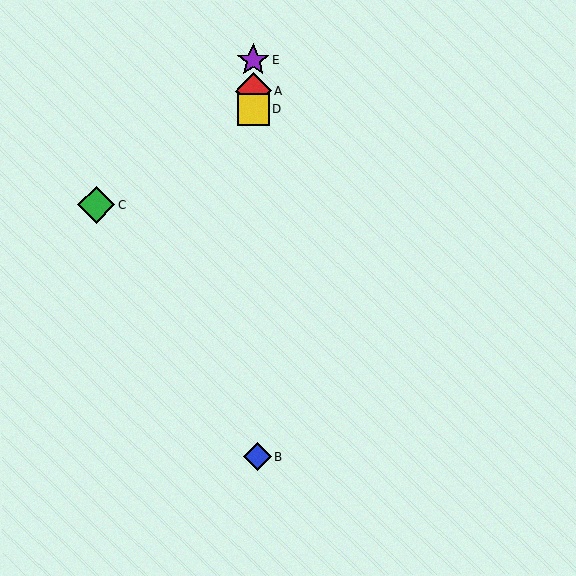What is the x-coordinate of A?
Object A is at x≈253.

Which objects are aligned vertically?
Objects A, B, D, E are aligned vertically.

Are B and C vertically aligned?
No, B is at x≈257 and C is at x≈97.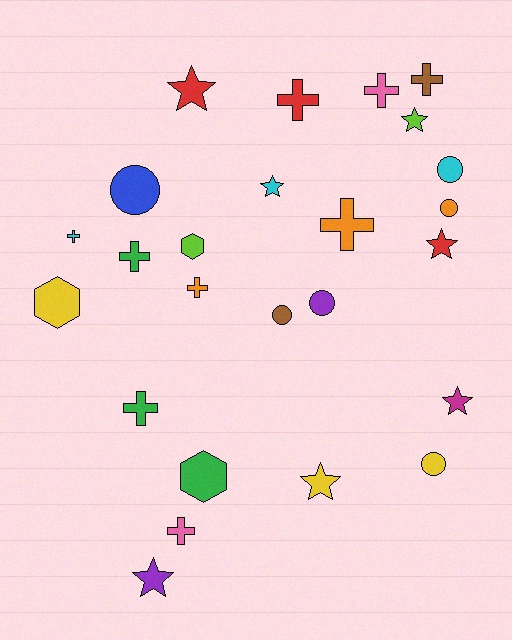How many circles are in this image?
There are 6 circles.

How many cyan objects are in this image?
There are 3 cyan objects.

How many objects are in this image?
There are 25 objects.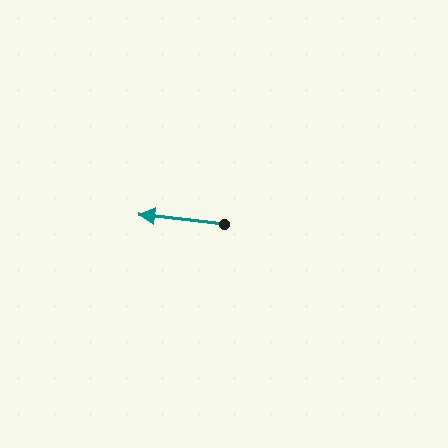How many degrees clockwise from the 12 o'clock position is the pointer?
Approximately 277 degrees.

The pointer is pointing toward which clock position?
Roughly 9 o'clock.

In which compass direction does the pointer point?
West.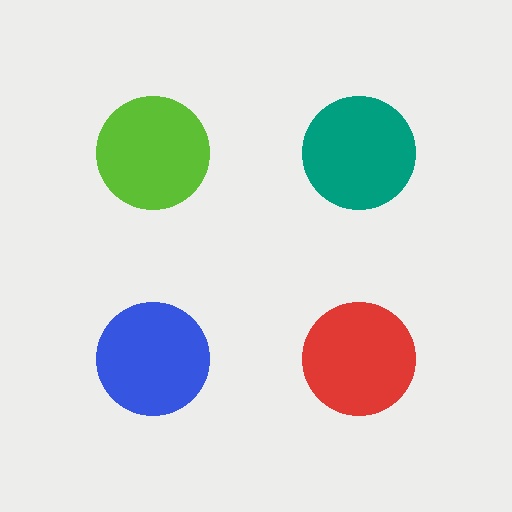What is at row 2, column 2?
A red circle.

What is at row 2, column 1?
A blue circle.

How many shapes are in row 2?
2 shapes.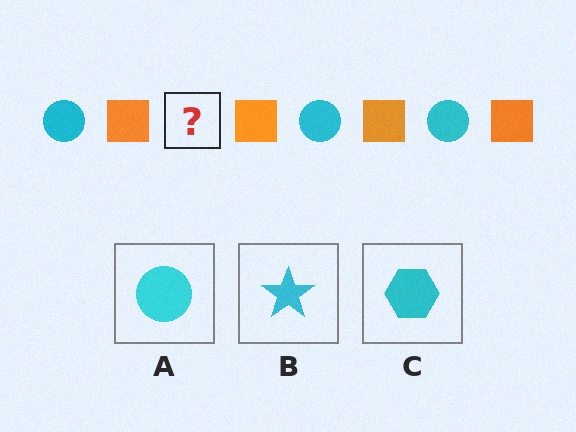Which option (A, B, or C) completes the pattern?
A.